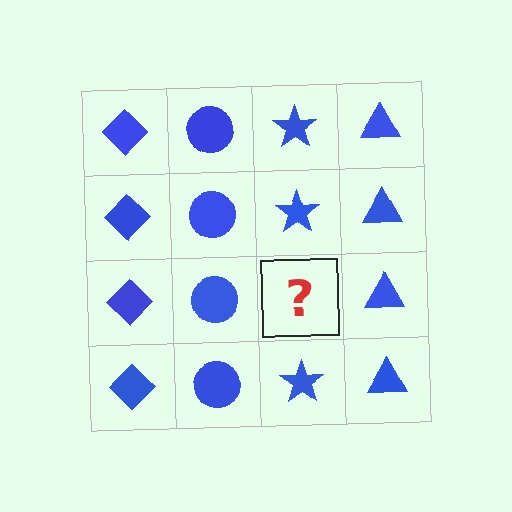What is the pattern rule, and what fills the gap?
The rule is that each column has a consistent shape. The gap should be filled with a blue star.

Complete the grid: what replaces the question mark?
The question mark should be replaced with a blue star.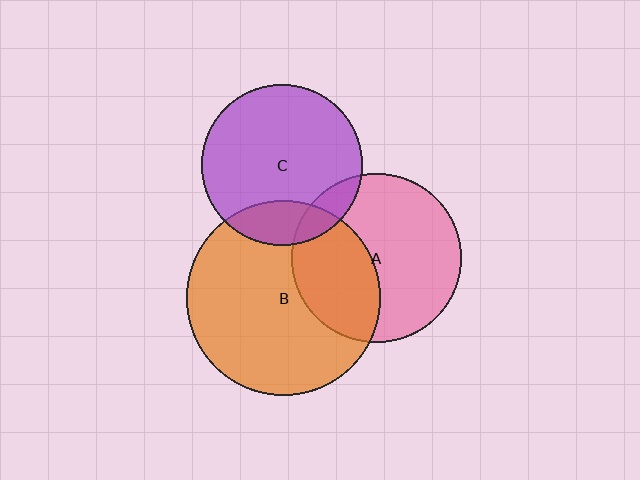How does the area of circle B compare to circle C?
Approximately 1.4 times.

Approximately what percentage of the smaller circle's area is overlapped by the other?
Approximately 20%.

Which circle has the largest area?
Circle B (orange).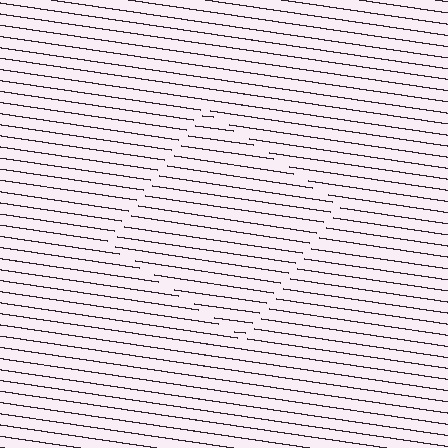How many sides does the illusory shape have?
4 sides — the line-ends trace a square.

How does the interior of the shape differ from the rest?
The interior of the shape contains the same grating, shifted by half a period — the contour is defined by the phase discontinuity where line-ends from the inner and outer gratings abut.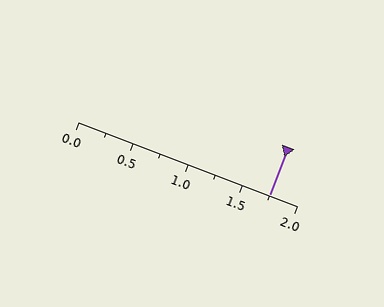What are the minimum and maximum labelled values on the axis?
The axis runs from 0.0 to 2.0.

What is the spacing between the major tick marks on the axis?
The major ticks are spaced 0.5 apart.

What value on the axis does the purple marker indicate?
The marker indicates approximately 1.75.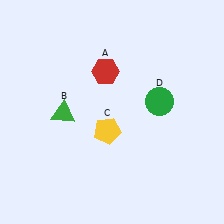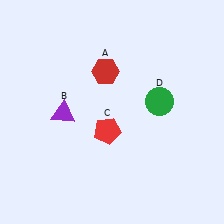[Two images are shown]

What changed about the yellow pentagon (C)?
In Image 1, C is yellow. In Image 2, it changed to red.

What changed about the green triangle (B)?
In Image 1, B is green. In Image 2, it changed to purple.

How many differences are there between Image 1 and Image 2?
There are 2 differences between the two images.